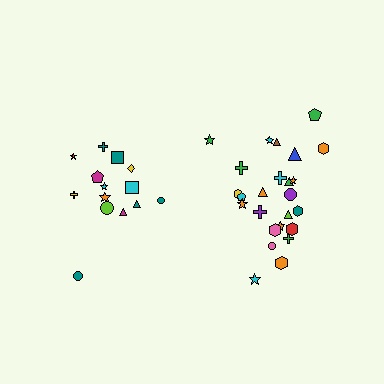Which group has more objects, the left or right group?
The right group.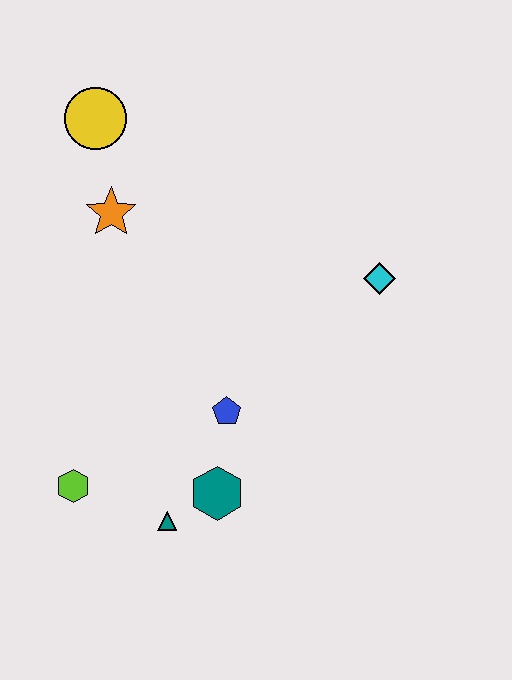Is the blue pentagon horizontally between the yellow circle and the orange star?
No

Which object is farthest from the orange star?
The teal triangle is farthest from the orange star.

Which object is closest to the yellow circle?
The orange star is closest to the yellow circle.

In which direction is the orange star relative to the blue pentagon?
The orange star is above the blue pentagon.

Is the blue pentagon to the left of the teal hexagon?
No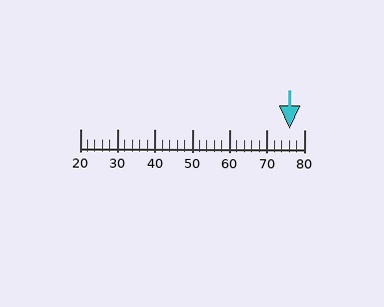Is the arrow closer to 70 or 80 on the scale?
The arrow is closer to 80.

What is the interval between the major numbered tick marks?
The major tick marks are spaced 10 units apart.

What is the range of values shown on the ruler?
The ruler shows values from 20 to 80.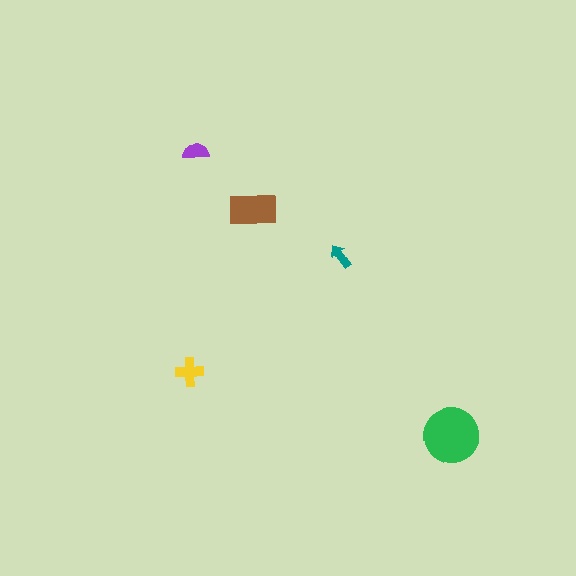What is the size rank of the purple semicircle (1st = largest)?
4th.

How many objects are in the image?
There are 5 objects in the image.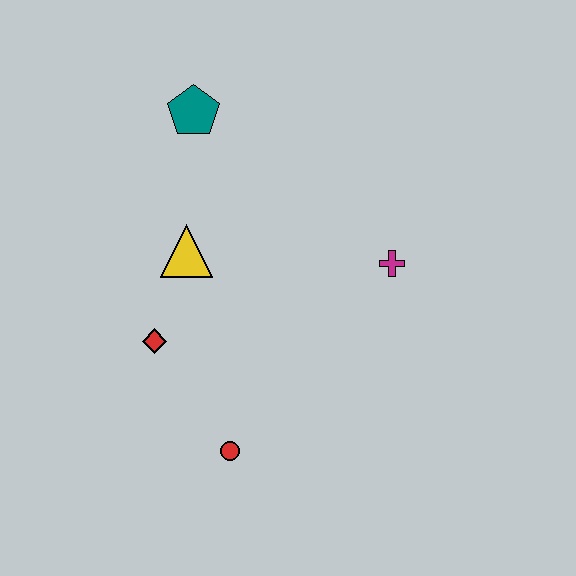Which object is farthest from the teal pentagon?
The red circle is farthest from the teal pentagon.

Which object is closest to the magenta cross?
The yellow triangle is closest to the magenta cross.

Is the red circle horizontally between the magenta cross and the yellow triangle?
Yes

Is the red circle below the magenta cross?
Yes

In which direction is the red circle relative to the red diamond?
The red circle is below the red diamond.